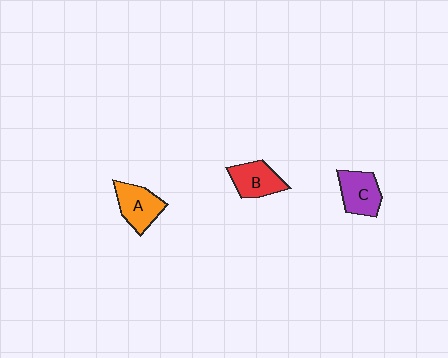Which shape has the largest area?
Shape A (orange).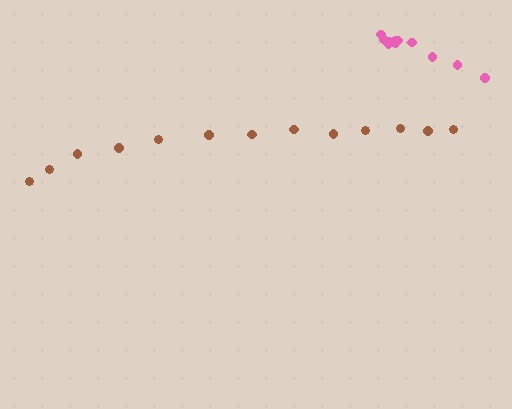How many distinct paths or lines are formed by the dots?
There are 2 distinct paths.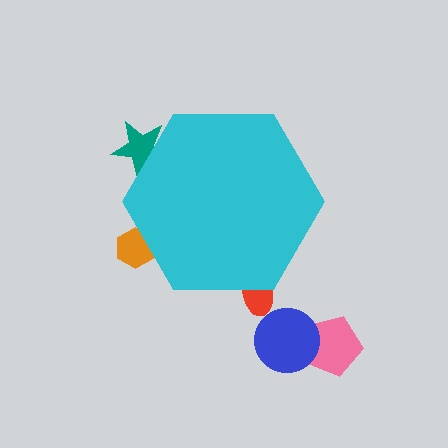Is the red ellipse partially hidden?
Yes, the red ellipse is partially hidden behind the cyan hexagon.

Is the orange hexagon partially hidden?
Yes, the orange hexagon is partially hidden behind the cyan hexagon.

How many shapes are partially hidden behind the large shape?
3 shapes are partially hidden.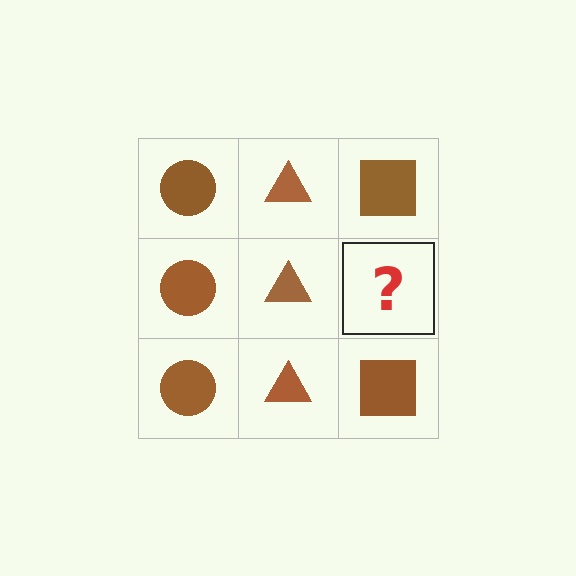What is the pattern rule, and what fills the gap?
The rule is that each column has a consistent shape. The gap should be filled with a brown square.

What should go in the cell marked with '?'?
The missing cell should contain a brown square.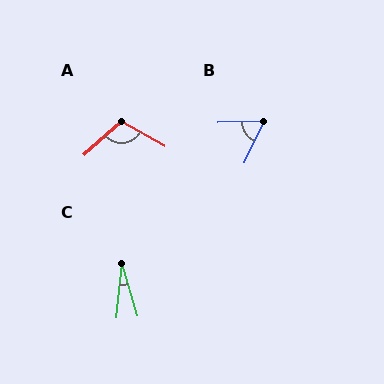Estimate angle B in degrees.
Approximately 63 degrees.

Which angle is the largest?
A, at approximately 109 degrees.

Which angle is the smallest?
C, at approximately 22 degrees.